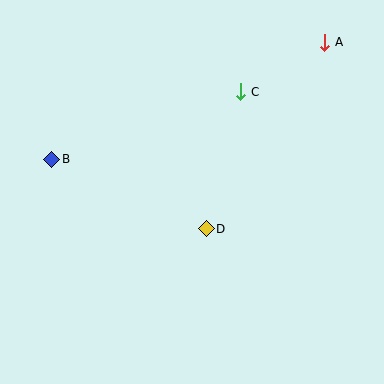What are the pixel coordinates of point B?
Point B is at (52, 159).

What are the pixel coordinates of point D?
Point D is at (206, 229).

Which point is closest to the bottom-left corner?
Point B is closest to the bottom-left corner.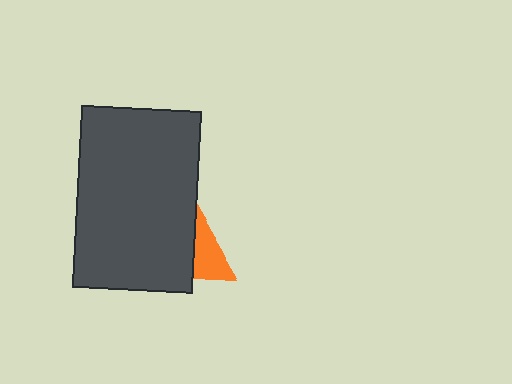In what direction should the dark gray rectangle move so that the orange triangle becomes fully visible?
The dark gray rectangle should move left. That is the shortest direction to clear the overlap and leave the orange triangle fully visible.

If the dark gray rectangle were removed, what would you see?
You would see the complete orange triangle.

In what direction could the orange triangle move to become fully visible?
The orange triangle could move right. That would shift it out from behind the dark gray rectangle entirely.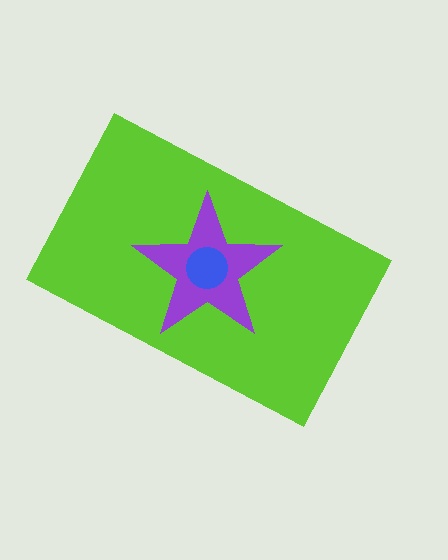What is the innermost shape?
The blue circle.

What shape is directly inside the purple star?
The blue circle.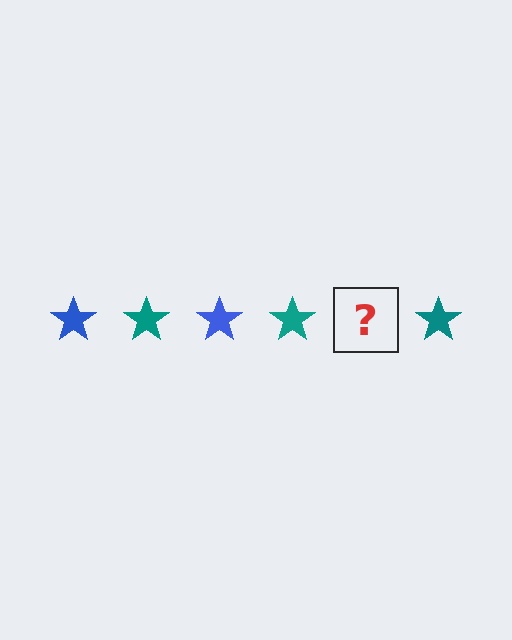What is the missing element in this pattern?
The missing element is a blue star.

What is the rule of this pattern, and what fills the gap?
The rule is that the pattern cycles through blue, teal stars. The gap should be filled with a blue star.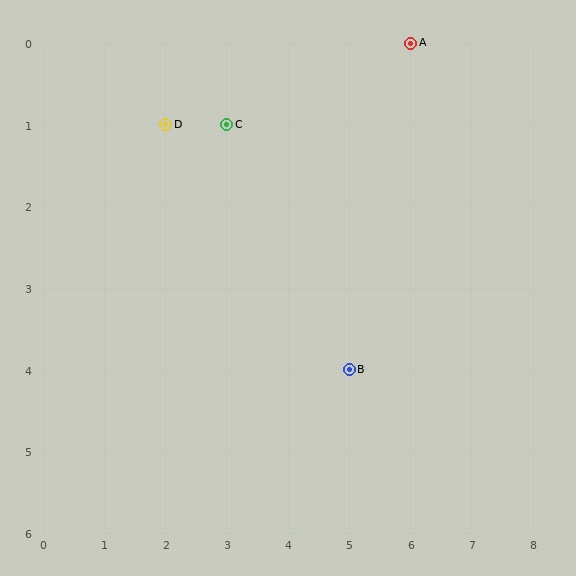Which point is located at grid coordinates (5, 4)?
Point B is at (5, 4).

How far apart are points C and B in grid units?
Points C and B are 2 columns and 3 rows apart (about 3.6 grid units diagonally).